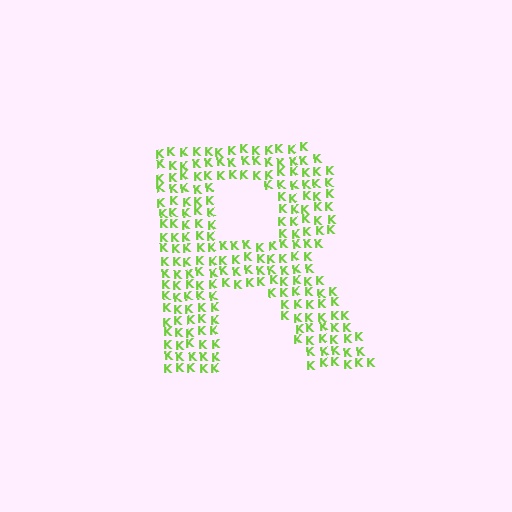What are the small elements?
The small elements are letter K's.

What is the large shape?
The large shape is the letter R.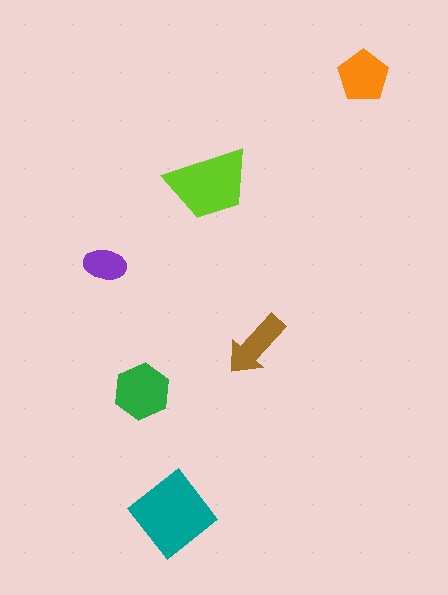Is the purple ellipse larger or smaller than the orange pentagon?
Smaller.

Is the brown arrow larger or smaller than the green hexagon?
Smaller.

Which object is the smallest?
The purple ellipse.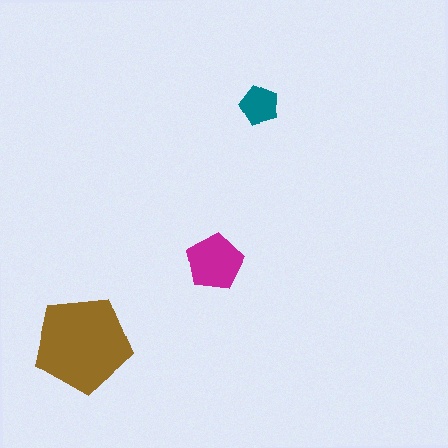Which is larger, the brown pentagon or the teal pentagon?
The brown one.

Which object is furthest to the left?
The brown pentagon is leftmost.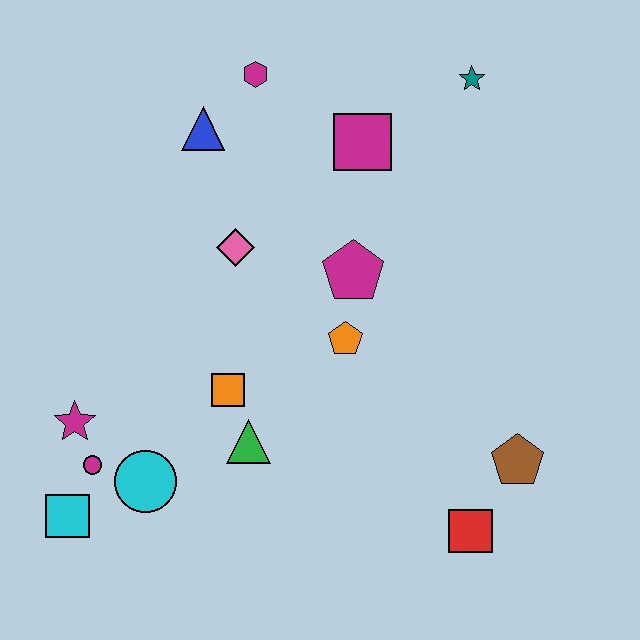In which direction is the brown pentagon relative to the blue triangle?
The brown pentagon is below the blue triangle.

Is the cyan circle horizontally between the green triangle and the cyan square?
Yes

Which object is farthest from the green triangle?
The teal star is farthest from the green triangle.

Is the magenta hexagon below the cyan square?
No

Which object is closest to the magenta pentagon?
The orange pentagon is closest to the magenta pentagon.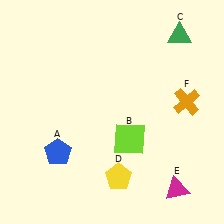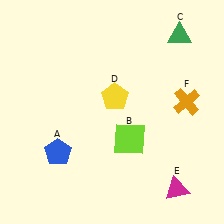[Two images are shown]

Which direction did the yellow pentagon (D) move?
The yellow pentagon (D) moved up.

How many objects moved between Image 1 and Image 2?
1 object moved between the two images.